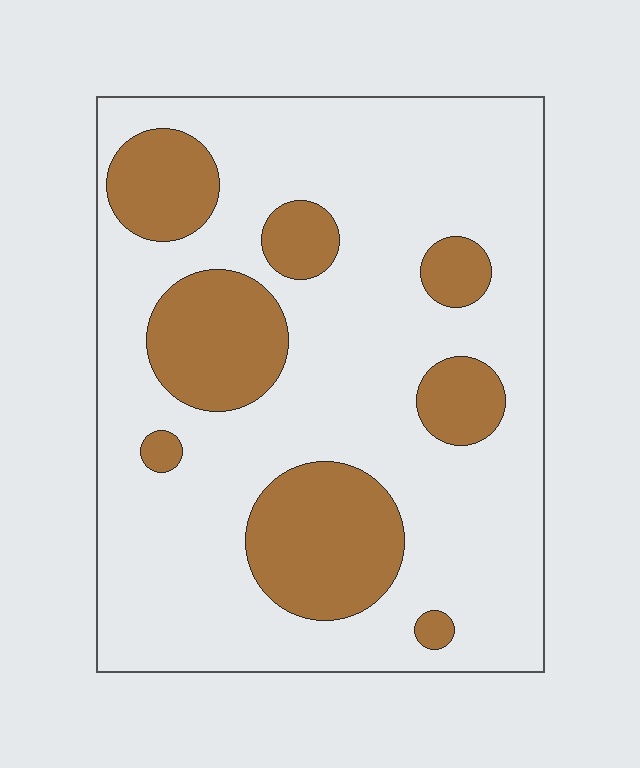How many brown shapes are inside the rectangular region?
8.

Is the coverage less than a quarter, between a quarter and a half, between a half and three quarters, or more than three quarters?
Less than a quarter.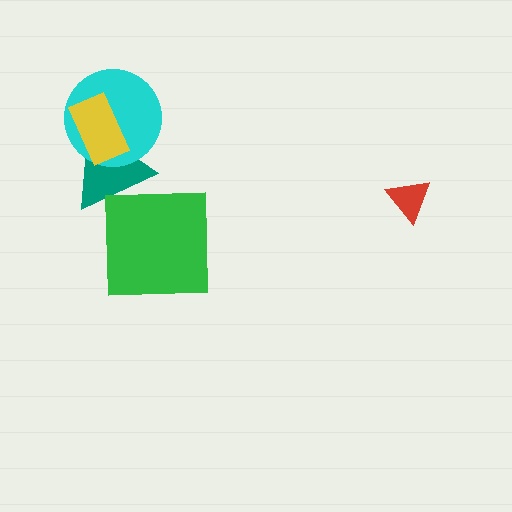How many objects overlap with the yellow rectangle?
2 objects overlap with the yellow rectangle.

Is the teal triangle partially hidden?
Yes, it is partially covered by another shape.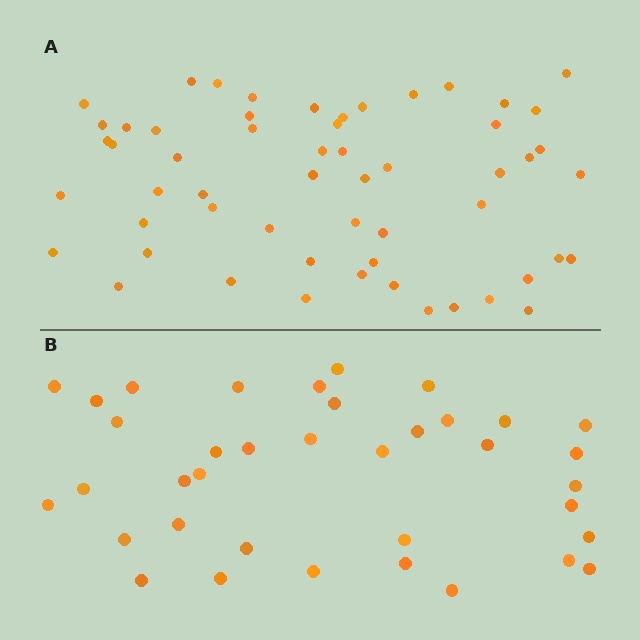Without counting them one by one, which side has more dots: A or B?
Region A (the top region) has more dots.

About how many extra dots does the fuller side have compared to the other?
Region A has approximately 20 more dots than region B.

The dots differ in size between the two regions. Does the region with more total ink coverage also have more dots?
No. Region B has more total ink coverage because its dots are larger, but region A actually contains more individual dots. Total area can be misleading — the number of items is what matters here.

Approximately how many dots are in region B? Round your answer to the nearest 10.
About 40 dots. (The exact count is 37, which rounds to 40.)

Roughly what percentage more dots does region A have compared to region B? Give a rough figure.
About 50% more.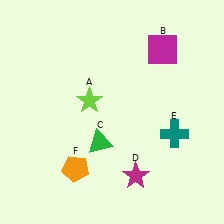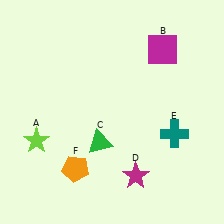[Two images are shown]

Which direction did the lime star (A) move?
The lime star (A) moved left.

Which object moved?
The lime star (A) moved left.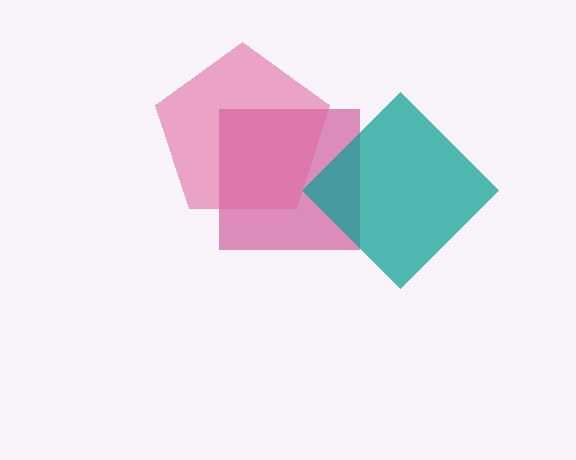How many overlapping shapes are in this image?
There are 3 overlapping shapes in the image.